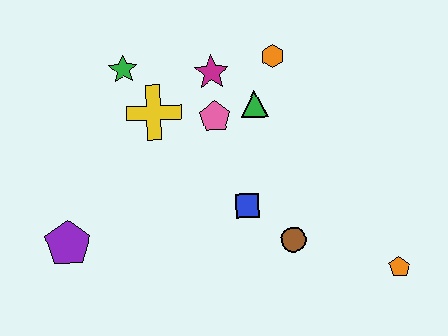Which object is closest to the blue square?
The brown circle is closest to the blue square.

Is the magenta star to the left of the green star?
No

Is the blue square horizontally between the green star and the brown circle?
Yes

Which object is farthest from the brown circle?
The green star is farthest from the brown circle.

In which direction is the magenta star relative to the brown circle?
The magenta star is above the brown circle.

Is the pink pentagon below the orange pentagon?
No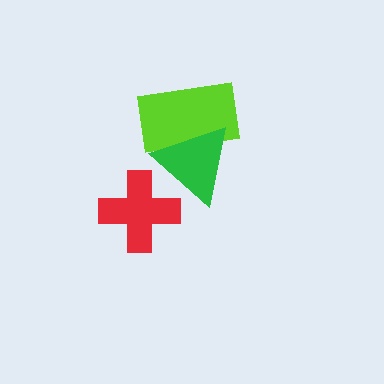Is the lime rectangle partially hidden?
Yes, it is partially covered by another shape.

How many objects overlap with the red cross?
1 object overlaps with the red cross.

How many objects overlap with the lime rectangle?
1 object overlaps with the lime rectangle.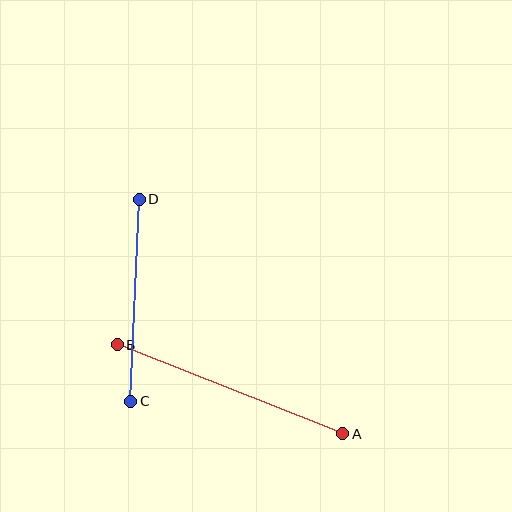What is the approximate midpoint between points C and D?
The midpoint is at approximately (135, 300) pixels.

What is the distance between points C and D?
The distance is approximately 202 pixels.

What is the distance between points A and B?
The distance is approximately 243 pixels.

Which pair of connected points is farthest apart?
Points A and B are farthest apart.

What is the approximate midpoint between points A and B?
The midpoint is at approximately (230, 389) pixels.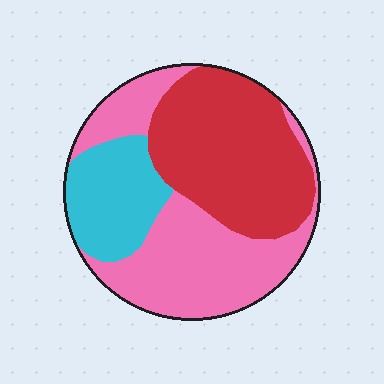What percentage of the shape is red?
Red takes up about two fifths (2/5) of the shape.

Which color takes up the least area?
Cyan, at roughly 20%.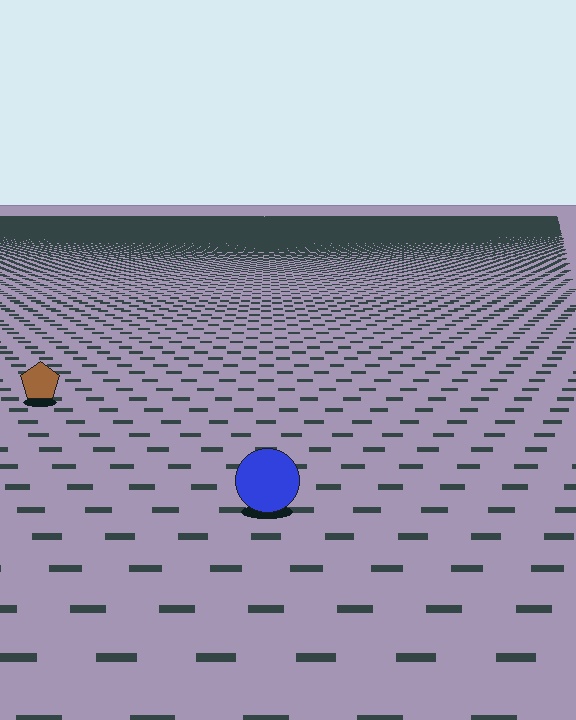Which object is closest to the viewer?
The blue circle is closest. The texture marks near it are larger and more spread out.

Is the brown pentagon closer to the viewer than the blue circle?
No. The blue circle is closer — you can tell from the texture gradient: the ground texture is coarser near it.